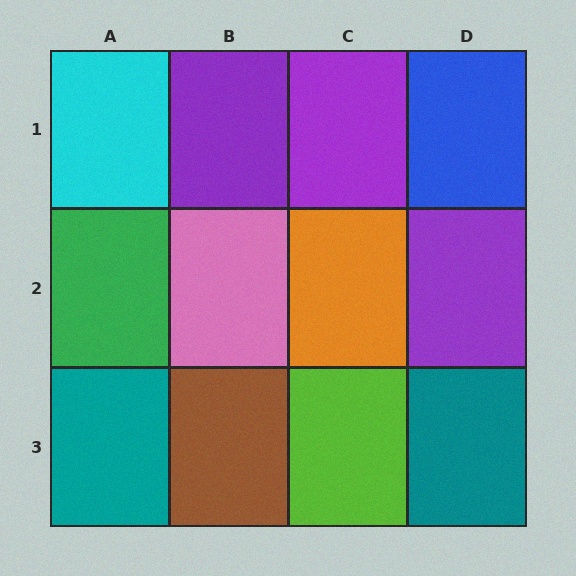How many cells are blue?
1 cell is blue.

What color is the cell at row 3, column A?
Teal.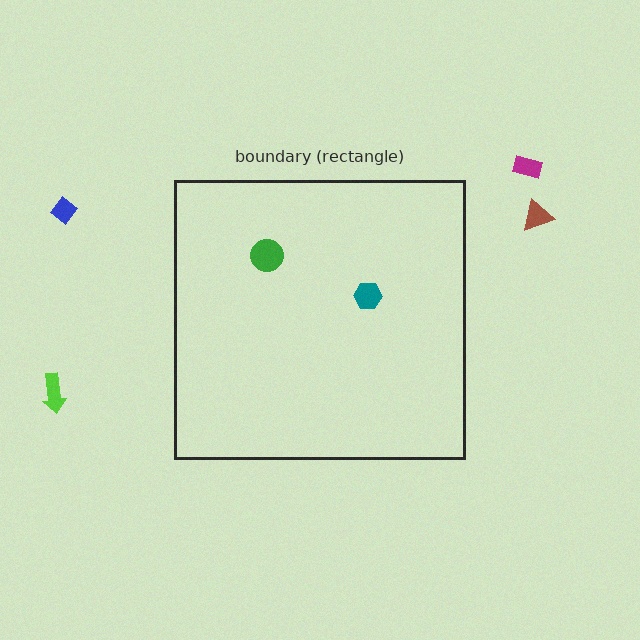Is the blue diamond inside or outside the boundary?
Outside.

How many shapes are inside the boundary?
2 inside, 4 outside.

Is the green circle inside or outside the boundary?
Inside.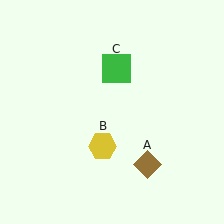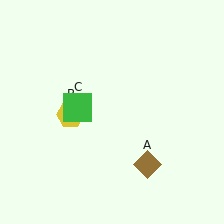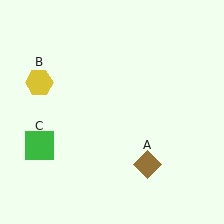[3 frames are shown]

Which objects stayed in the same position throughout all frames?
Brown diamond (object A) remained stationary.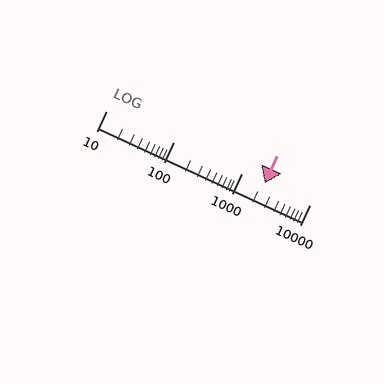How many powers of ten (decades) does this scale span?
The scale spans 3 decades, from 10 to 10000.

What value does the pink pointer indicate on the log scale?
The pointer indicates approximately 2200.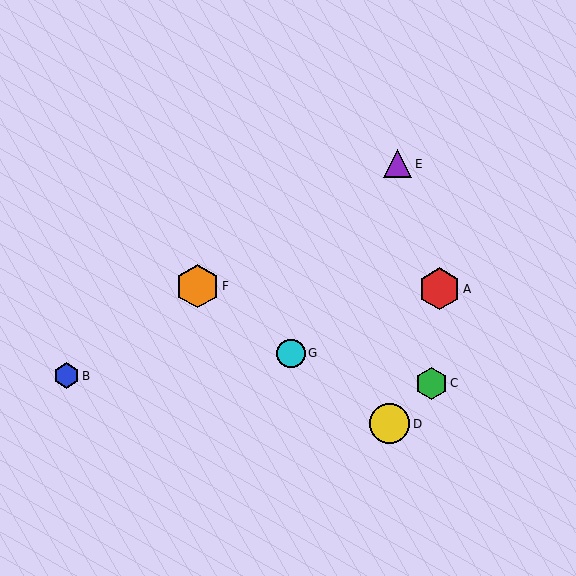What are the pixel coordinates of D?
Object D is at (390, 424).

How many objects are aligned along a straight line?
3 objects (D, F, G) are aligned along a straight line.